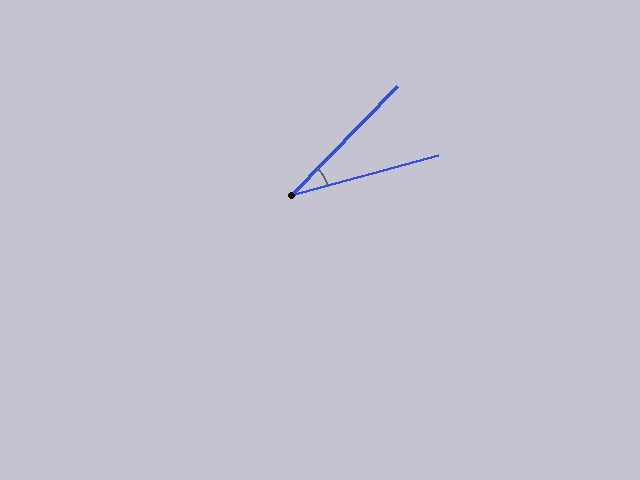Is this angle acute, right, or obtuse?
It is acute.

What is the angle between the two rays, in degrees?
Approximately 31 degrees.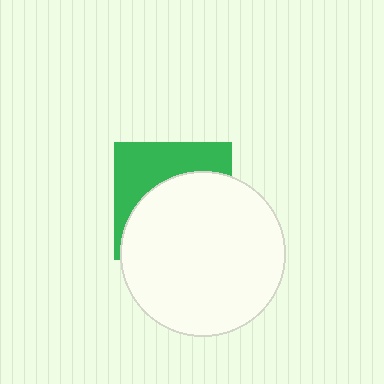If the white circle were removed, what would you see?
You would see the complete green square.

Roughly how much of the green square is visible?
A small part of it is visible (roughly 40%).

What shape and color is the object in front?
The object in front is a white circle.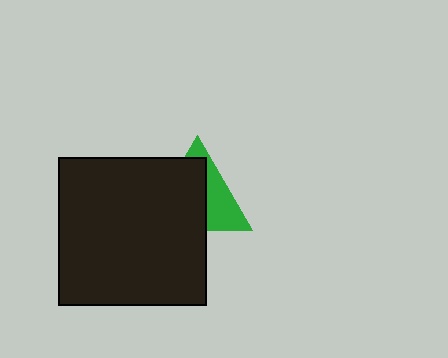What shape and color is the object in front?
The object in front is a black square.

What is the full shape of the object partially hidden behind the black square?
The partially hidden object is a green triangle.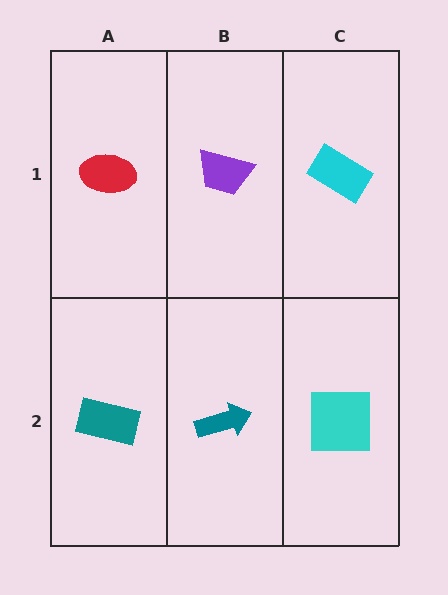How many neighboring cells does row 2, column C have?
2.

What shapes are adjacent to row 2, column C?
A cyan rectangle (row 1, column C), a teal arrow (row 2, column B).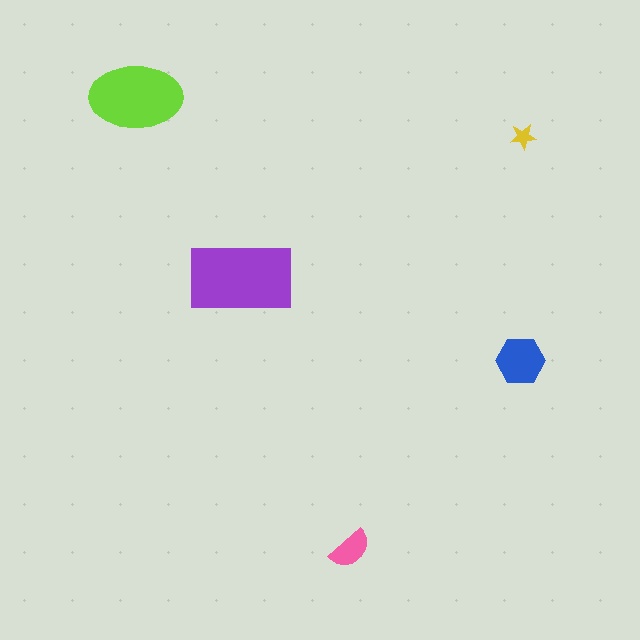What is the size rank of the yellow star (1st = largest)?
5th.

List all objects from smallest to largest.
The yellow star, the pink semicircle, the blue hexagon, the lime ellipse, the purple rectangle.